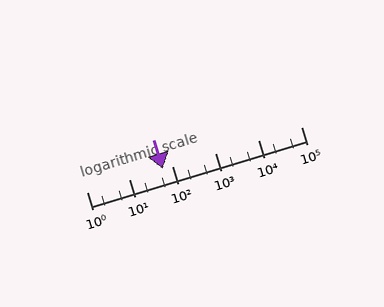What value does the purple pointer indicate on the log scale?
The pointer indicates approximately 59.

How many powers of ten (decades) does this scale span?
The scale spans 5 decades, from 1 to 100000.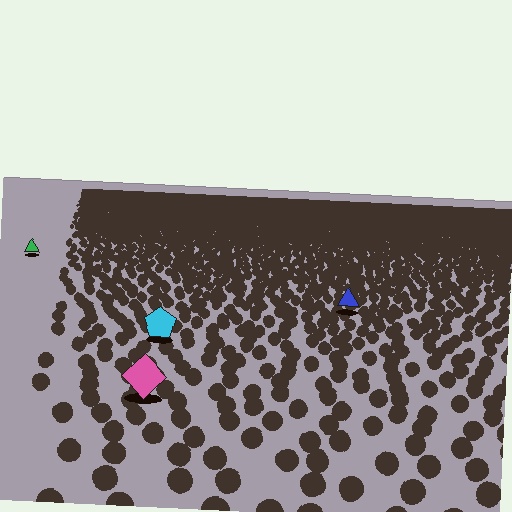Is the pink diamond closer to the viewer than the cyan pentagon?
Yes. The pink diamond is closer — you can tell from the texture gradient: the ground texture is coarser near it.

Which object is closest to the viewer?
The pink diamond is closest. The texture marks near it are larger and more spread out.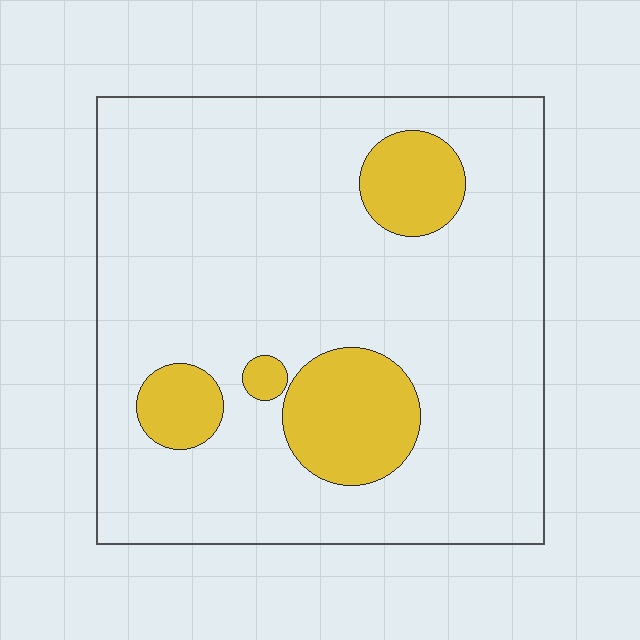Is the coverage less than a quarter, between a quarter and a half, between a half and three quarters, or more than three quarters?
Less than a quarter.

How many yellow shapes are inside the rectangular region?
4.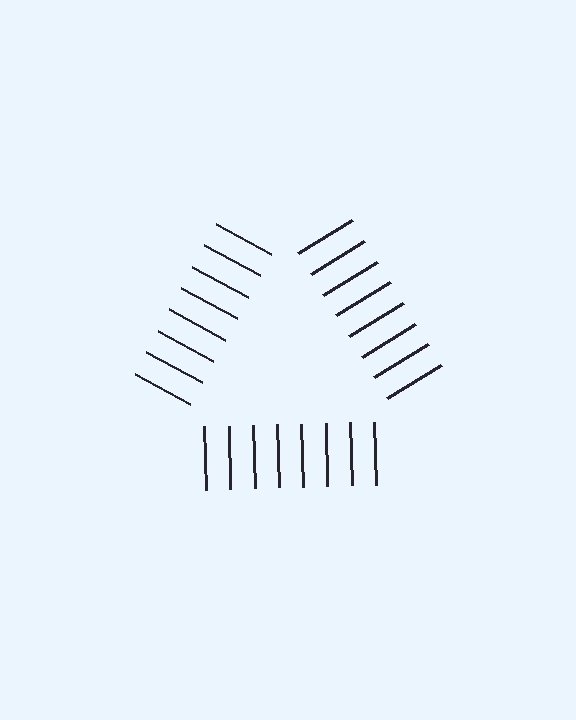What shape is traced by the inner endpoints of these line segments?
An illusory triangle — the line segments terminate on its edges but no continuous stroke is drawn.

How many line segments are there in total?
24 — 8 along each of the 3 edges.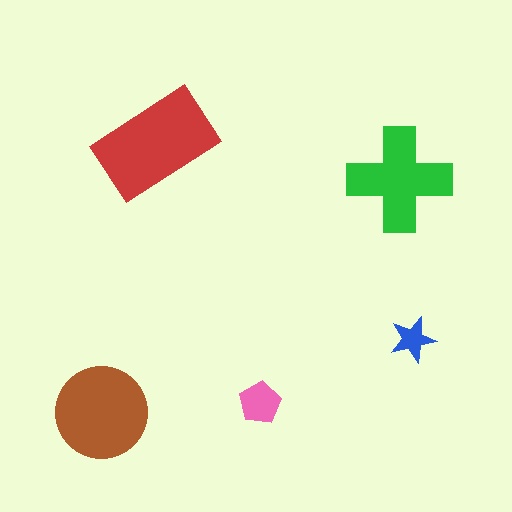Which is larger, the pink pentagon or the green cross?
The green cross.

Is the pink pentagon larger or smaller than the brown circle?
Smaller.